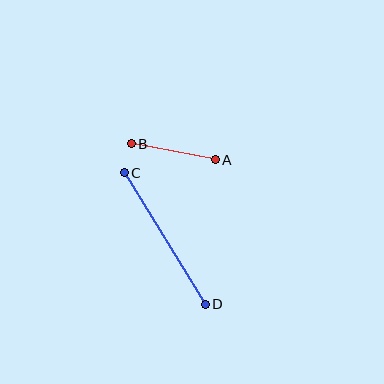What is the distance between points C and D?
The distance is approximately 155 pixels.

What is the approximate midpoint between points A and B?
The midpoint is at approximately (173, 152) pixels.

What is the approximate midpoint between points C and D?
The midpoint is at approximately (165, 238) pixels.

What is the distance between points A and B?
The distance is approximately 85 pixels.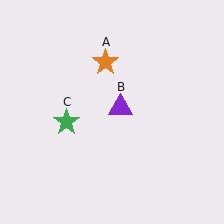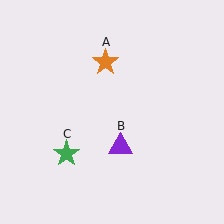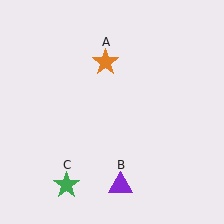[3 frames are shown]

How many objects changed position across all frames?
2 objects changed position: purple triangle (object B), green star (object C).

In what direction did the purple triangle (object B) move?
The purple triangle (object B) moved down.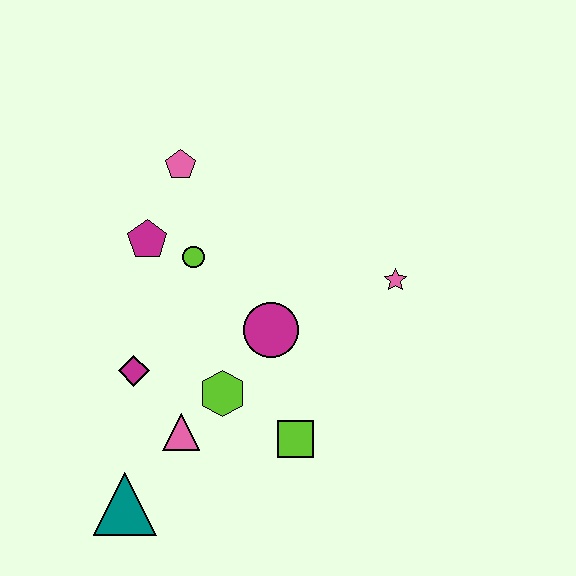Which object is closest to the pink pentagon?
The magenta pentagon is closest to the pink pentagon.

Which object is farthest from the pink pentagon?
The teal triangle is farthest from the pink pentagon.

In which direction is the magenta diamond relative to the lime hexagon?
The magenta diamond is to the left of the lime hexagon.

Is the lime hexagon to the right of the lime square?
No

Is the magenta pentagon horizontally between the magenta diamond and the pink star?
Yes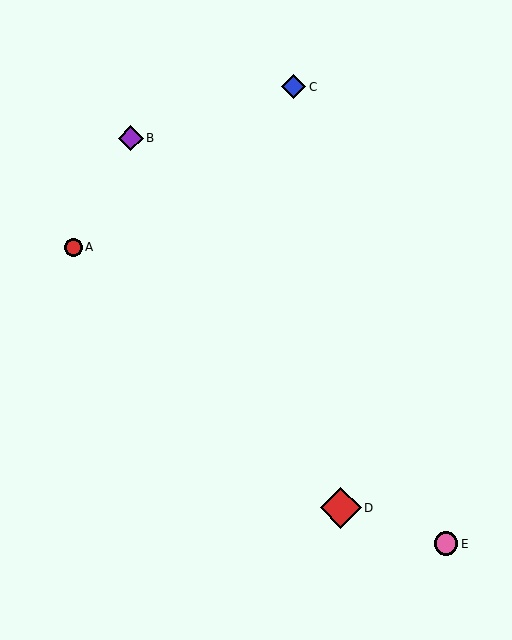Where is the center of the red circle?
The center of the red circle is at (73, 247).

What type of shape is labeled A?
Shape A is a red circle.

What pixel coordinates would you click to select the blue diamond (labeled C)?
Click at (294, 87) to select the blue diamond C.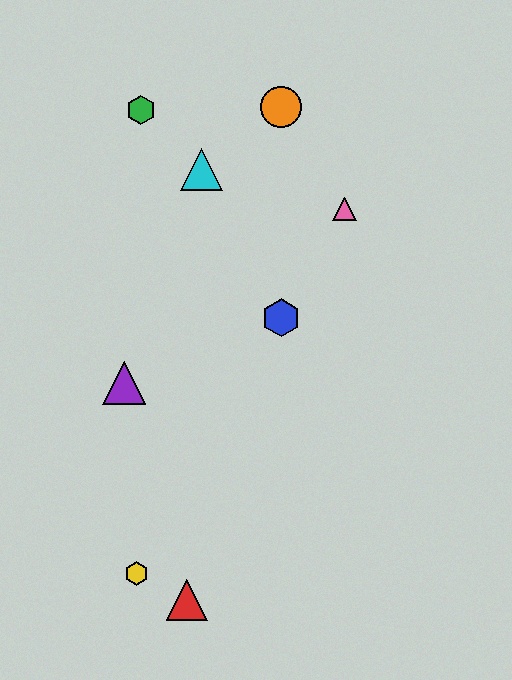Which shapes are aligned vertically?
The blue hexagon, the orange circle are aligned vertically.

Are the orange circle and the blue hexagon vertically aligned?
Yes, both are at x≈281.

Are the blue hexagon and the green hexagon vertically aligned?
No, the blue hexagon is at x≈281 and the green hexagon is at x≈141.